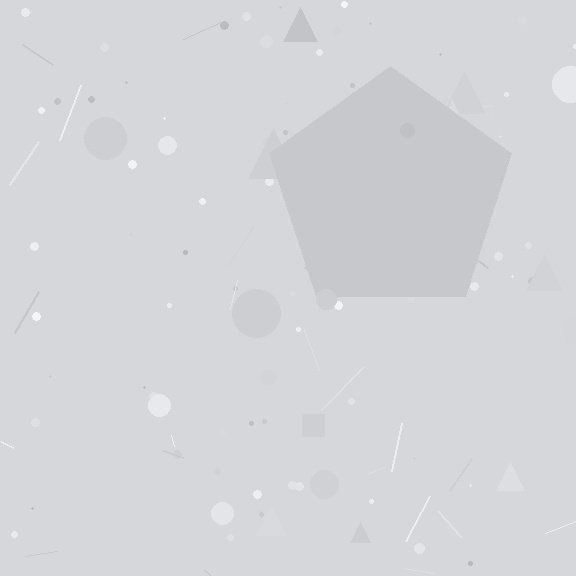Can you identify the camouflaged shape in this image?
The camouflaged shape is a pentagon.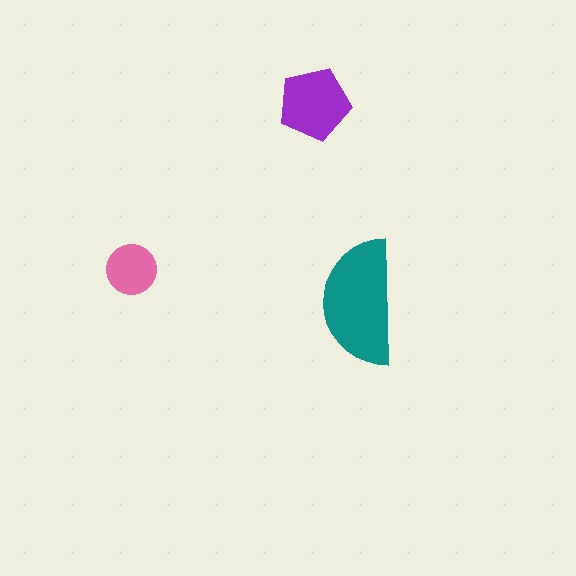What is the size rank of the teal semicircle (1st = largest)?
1st.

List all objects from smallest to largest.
The pink circle, the purple pentagon, the teal semicircle.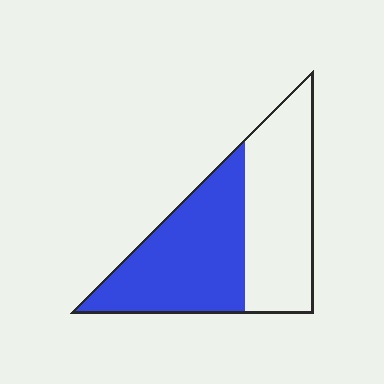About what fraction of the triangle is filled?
About one half (1/2).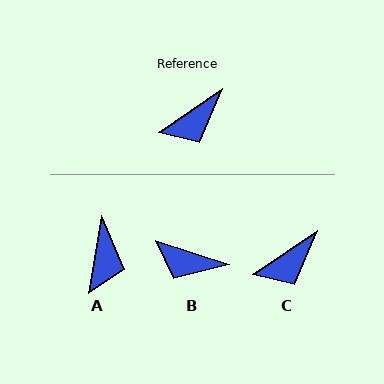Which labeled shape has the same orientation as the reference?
C.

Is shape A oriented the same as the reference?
No, it is off by about 46 degrees.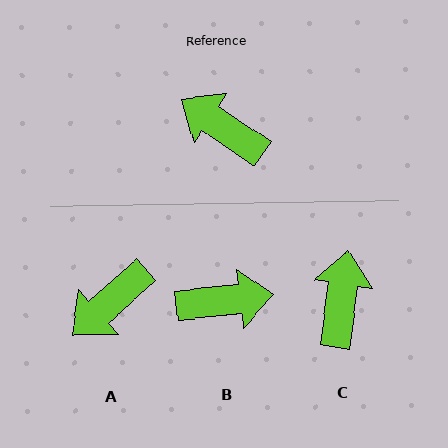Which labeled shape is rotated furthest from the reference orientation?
B, about 140 degrees away.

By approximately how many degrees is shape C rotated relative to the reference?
Approximately 64 degrees clockwise.